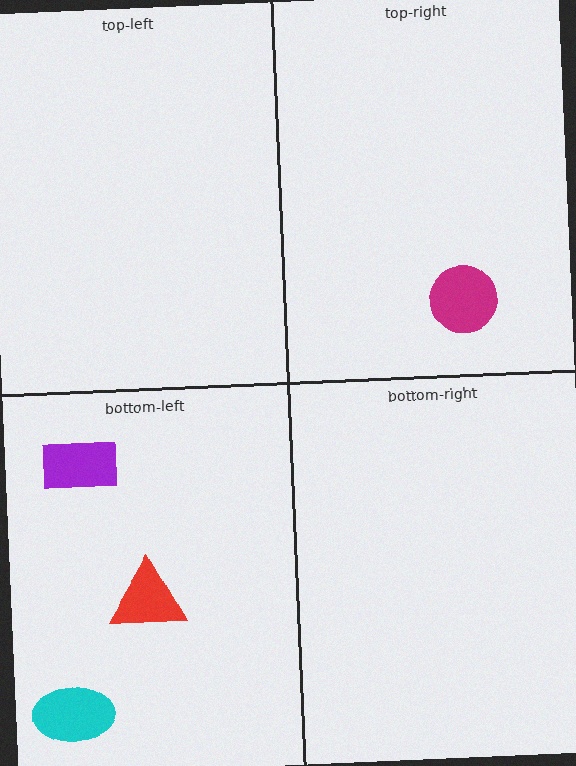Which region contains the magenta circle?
The top-right region.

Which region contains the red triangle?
The bottom-left region.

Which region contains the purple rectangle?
The bottom-left region.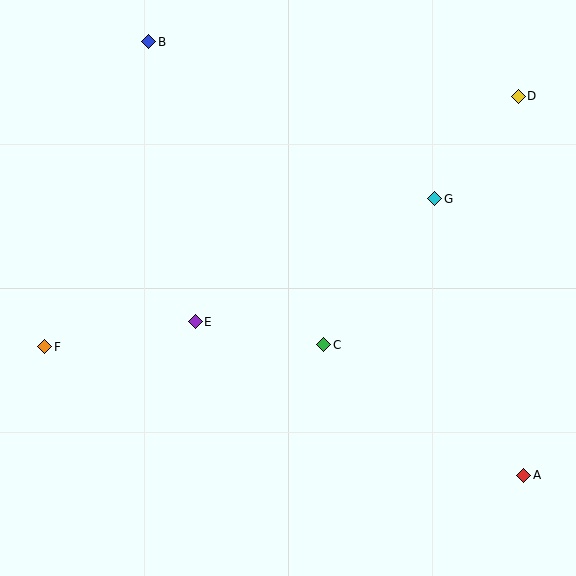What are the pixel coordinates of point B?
Point B is at (149, 42).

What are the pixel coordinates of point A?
Point A is at (524, 475).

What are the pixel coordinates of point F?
Point F is at (45, 347).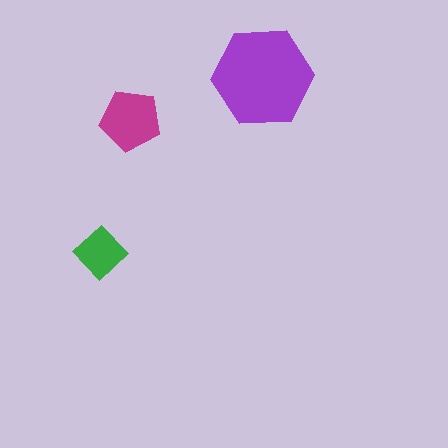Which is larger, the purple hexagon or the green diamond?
The purple hexagon.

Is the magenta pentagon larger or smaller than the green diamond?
Larger.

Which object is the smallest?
The green diamond.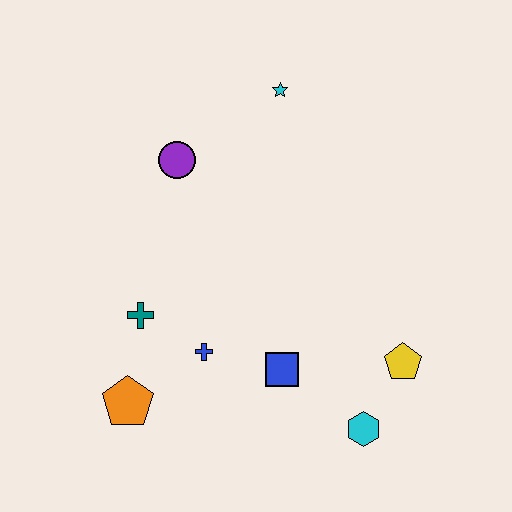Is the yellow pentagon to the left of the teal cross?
No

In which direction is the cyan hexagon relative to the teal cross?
The cyan hexagon is to the right of the teal cross.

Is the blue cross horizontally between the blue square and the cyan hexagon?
No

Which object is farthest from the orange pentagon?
The cyan star is farthest from the orange pentagon.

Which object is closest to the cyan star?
The purple circle is closest to the cyan star.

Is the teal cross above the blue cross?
Yes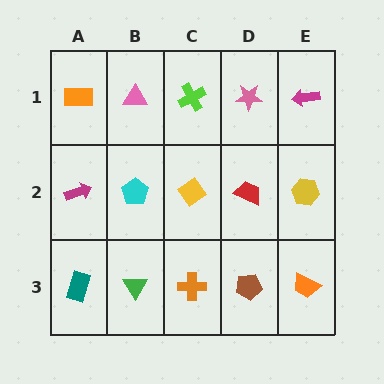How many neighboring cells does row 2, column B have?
4.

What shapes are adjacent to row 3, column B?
A cyan pentagon (row 2, column B), a teal rectangle (row 3, column A), an orange cross (row 3, column C).